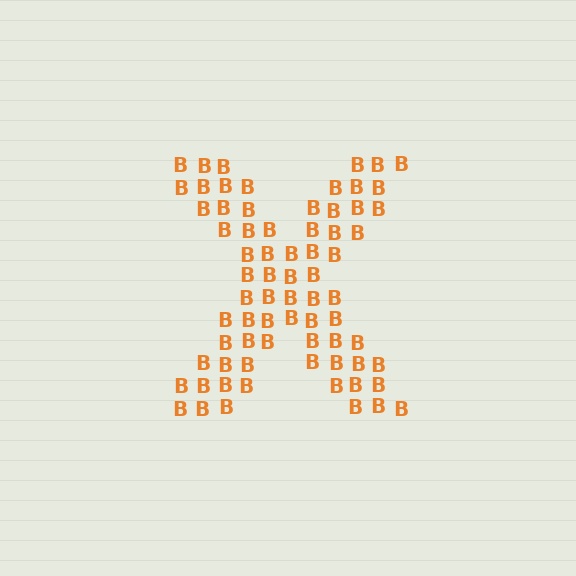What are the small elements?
The small elements are letter B's.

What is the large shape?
The large shape is the letter X.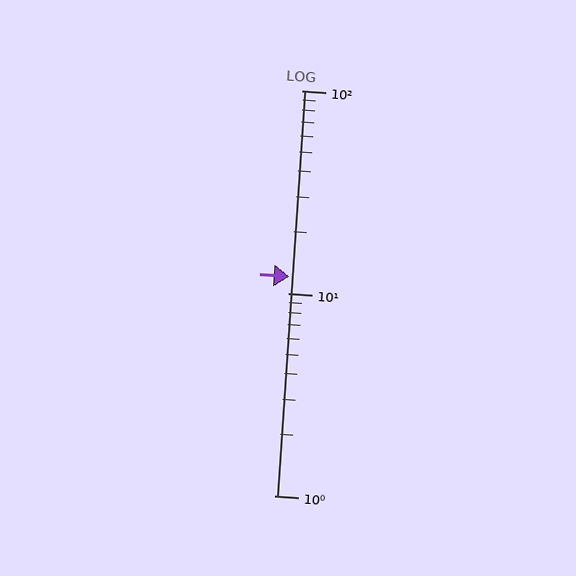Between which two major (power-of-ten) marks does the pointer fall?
The pointer is between 10 and 100.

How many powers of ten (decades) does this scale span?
The scale spans 2 decades, from 1 to 100.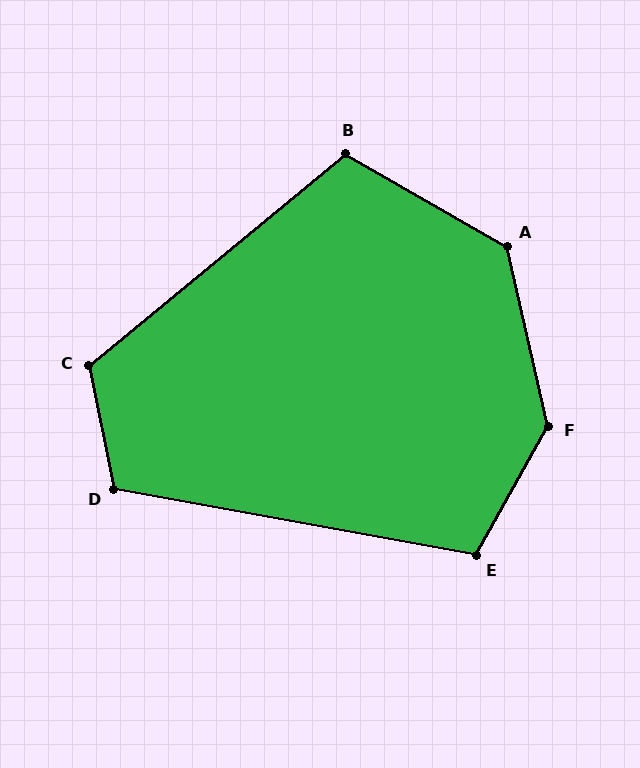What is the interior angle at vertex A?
Approximately 133 degrees (obtuse).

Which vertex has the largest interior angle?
F, at approximately 138 degrees.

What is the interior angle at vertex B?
Approximately 110 degrees (obtuse).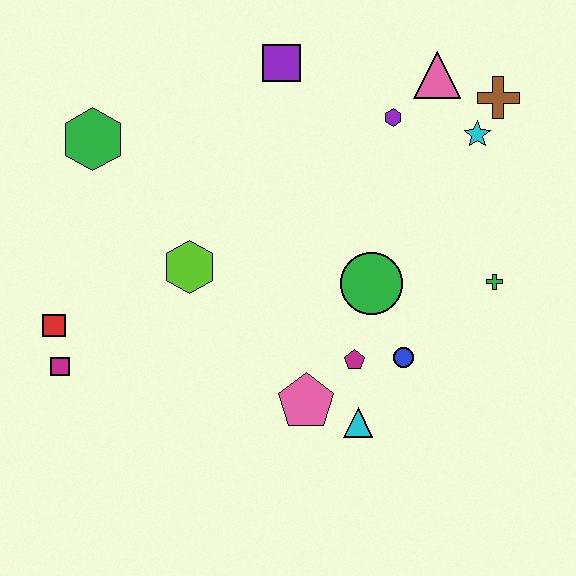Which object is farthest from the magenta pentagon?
The green hexagon is farthest from the magenta pentagon.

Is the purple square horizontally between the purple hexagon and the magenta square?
Yes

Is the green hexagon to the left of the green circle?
Yes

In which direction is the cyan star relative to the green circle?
The cyan star is above the green circle.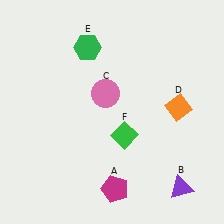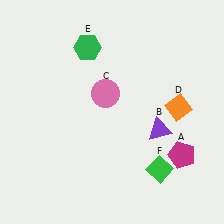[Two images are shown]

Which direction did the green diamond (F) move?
The green diamond (F) moved right.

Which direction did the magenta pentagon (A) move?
The magenta pentagon (A) moved right.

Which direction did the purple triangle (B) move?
The purple triangle (B) moved up.